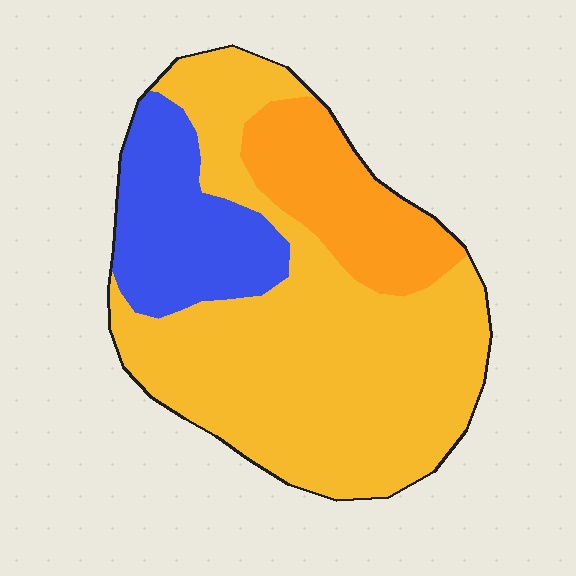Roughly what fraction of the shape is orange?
Orange covers 18% of the shape.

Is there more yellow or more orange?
Yellow.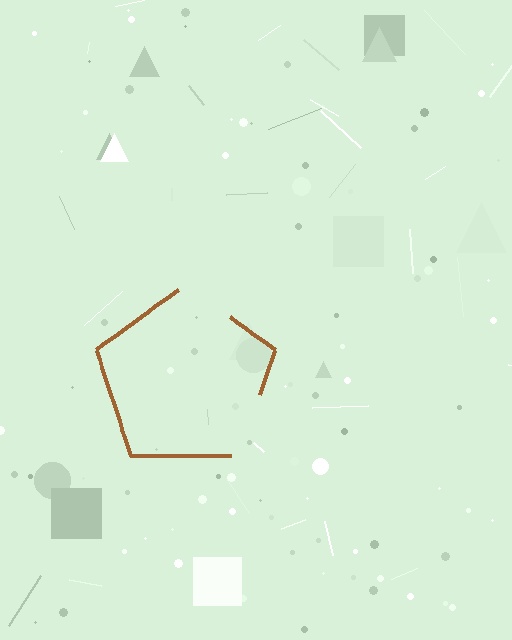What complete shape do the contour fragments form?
The contour fragments form a pentagon.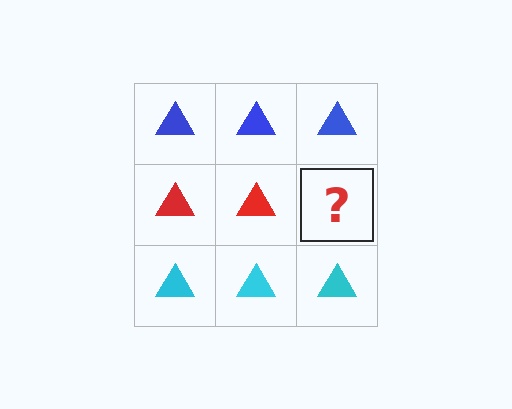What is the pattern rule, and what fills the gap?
The rule is that each row has a consistent color. The gap should be filled with a red triangle.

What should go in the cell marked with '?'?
The missing cell should contain a red triangle.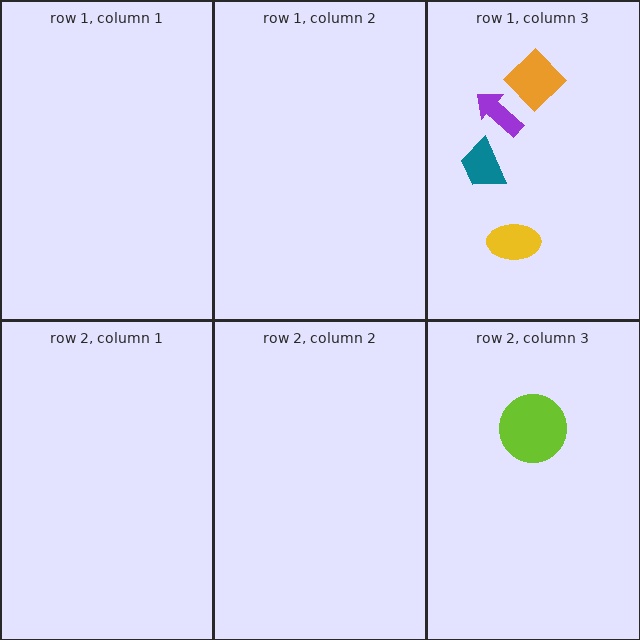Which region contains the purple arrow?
The row 1, column 3 region.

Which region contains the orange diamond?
The row 1, column 3 region.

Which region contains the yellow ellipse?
The row 1, column 3 region.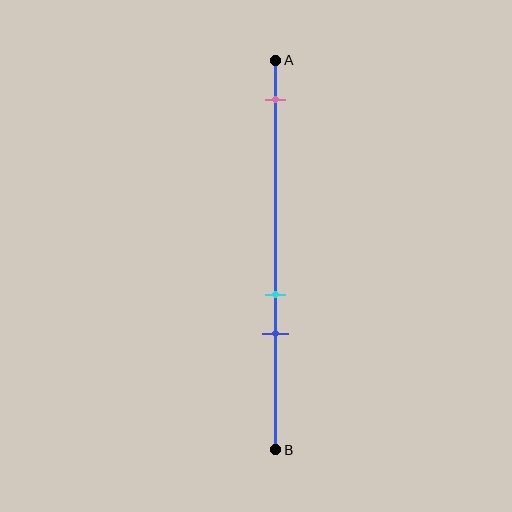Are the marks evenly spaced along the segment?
No, the marks are not evenly spaced.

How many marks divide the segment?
There are 3 marks dividing the segment.